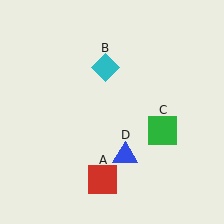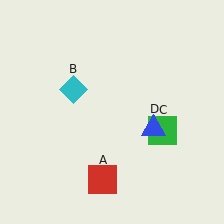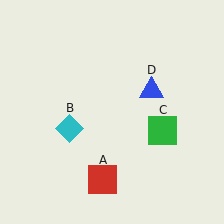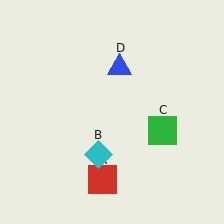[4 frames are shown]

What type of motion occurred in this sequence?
The cyan diamond (object B), blue triangle (object D) rotated counterclockwise around the center of the scene.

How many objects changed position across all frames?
2 objects changed position: cyan diamond (object B), blue triangle (object D).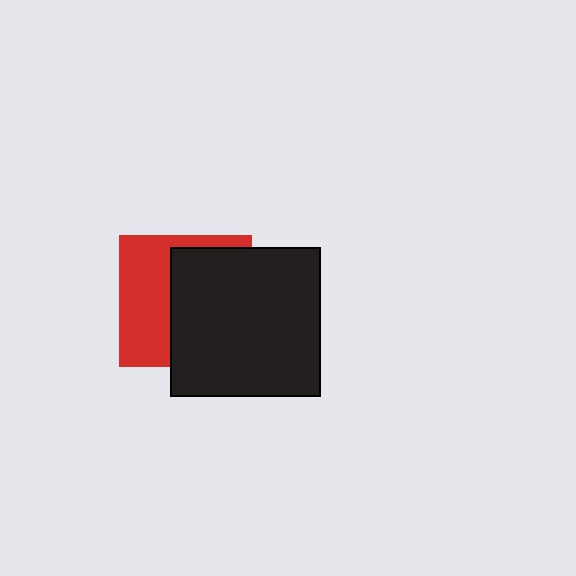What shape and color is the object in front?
The object in front is a black square.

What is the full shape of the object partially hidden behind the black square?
The partially hidden object is a red square.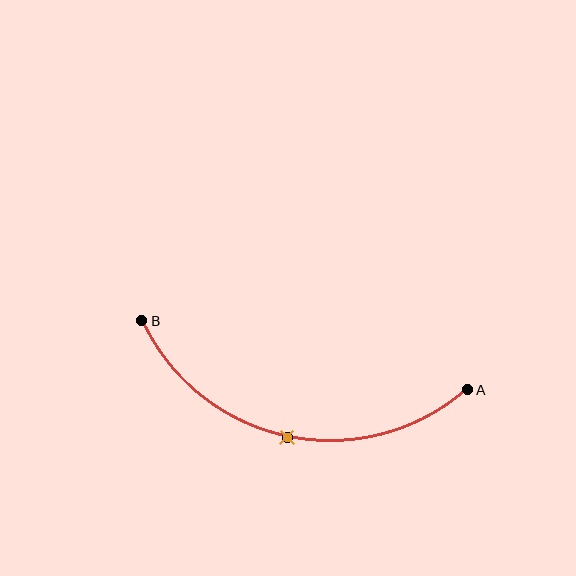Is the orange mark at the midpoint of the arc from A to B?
Yes. The orange mark lies on the arc at equal arc-length from both A and B — it is the arc midpoint.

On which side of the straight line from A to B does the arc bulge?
The arc bulges below the straight line connecting A and B.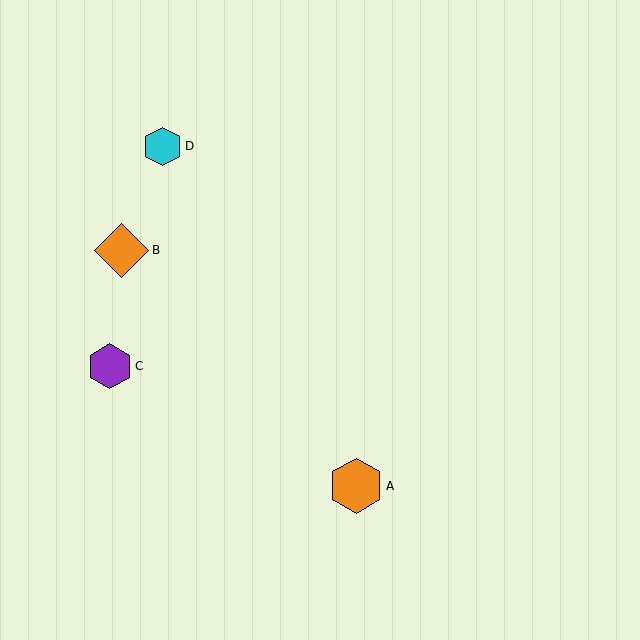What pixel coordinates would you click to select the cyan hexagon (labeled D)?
Click at (163, 146) to select the cyan hexagon D.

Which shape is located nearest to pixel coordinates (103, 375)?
The purple hexagon (labeled C) at (110, 366) is nearest to that location.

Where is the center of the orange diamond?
The center of the orange diamond is at (122, 250).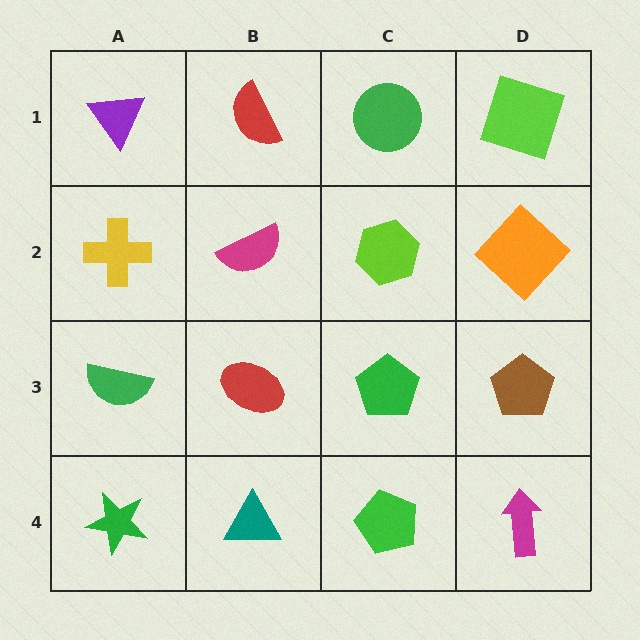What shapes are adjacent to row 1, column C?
A lime hexagon (row 2, column C), a red semicircle (row 1, column B), a lime square (row 1, column D).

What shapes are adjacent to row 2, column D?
A lime square (row 1, column D), a brown pentagon (row 3, column D), a lime hexagon (row 2, column C).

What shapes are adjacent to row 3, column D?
An orange diamond (row 2, column D), a magenta arrow (row 4, column D), a green pentagon (row 3, column C).